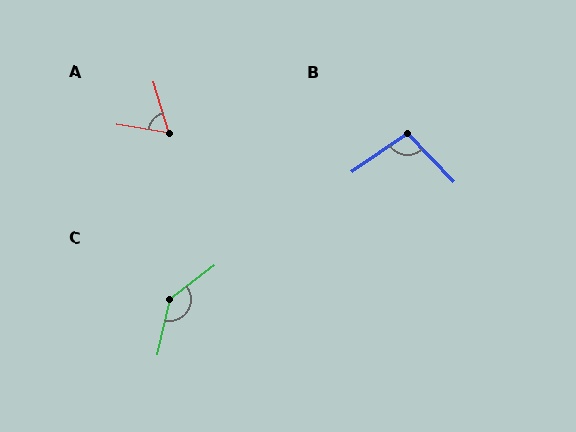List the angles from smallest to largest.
A (64°), B (99°), C (140°).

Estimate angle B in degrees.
Approximately 99 degrees.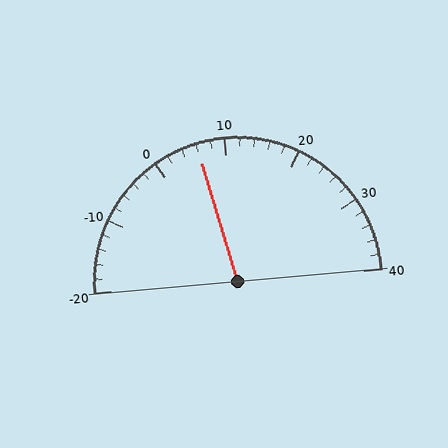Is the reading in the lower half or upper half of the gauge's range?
The reading is in the lower half of the range (-20 to 40).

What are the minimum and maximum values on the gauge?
The gauge ranges from -20 to 40.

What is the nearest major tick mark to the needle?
The nearest major tick mark is 10.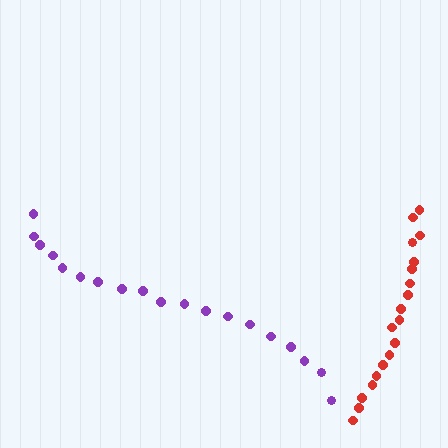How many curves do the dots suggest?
There are 2 distinct paths.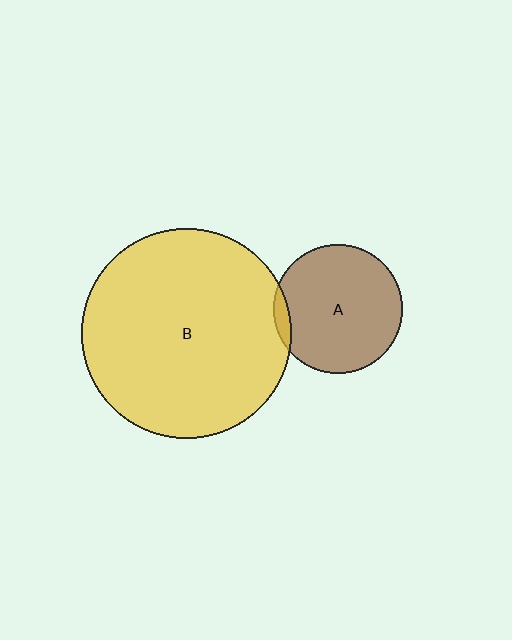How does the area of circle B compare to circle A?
Approximately 2.7 times.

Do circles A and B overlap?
Yes.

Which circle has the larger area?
Circle B (yellow).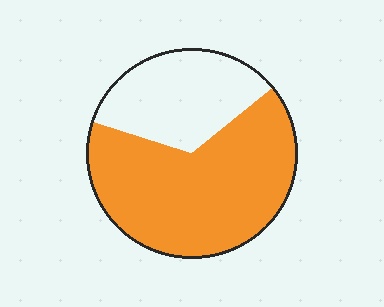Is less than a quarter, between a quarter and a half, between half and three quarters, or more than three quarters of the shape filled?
Between half and three quarters.